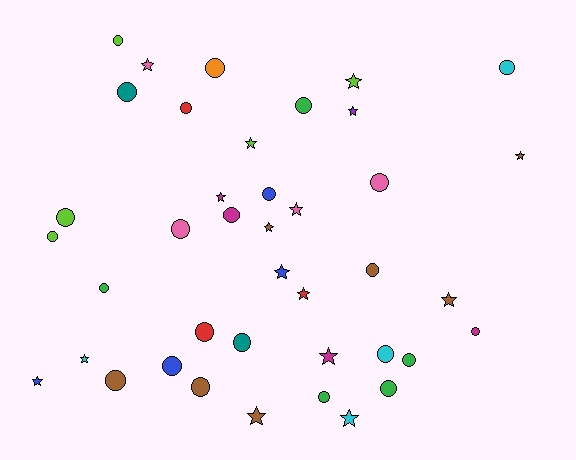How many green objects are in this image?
There are 5 green objects.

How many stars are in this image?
There are 16 stars.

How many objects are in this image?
There are 40 objects.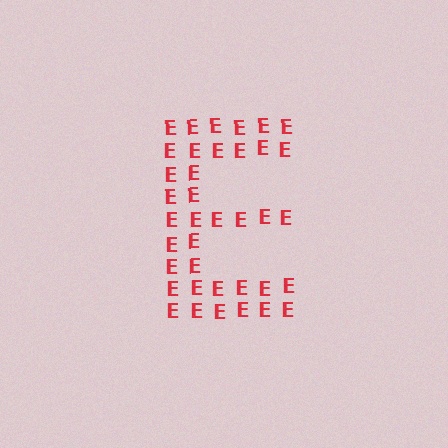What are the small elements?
The small elements are letter E's.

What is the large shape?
The large shape is the letter E.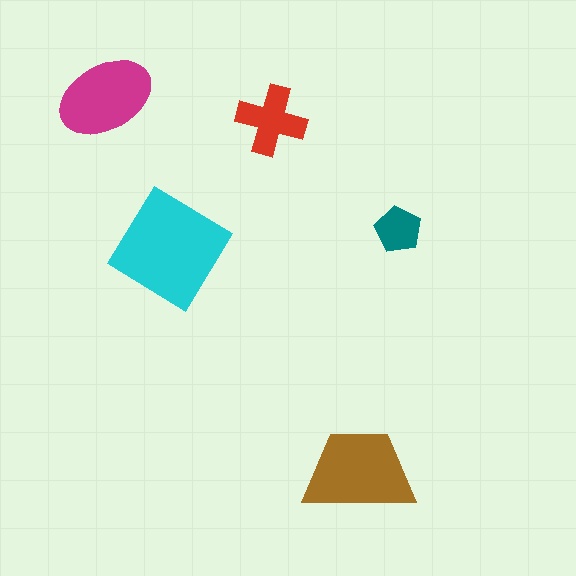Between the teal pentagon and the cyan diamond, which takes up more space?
The cyan diamond.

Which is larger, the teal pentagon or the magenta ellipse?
The magenta ellipse.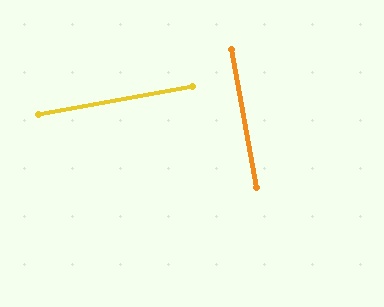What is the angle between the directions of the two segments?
Approximately 90 degrees.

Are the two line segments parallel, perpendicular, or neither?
Perpendicular — they meet at approximately 90°.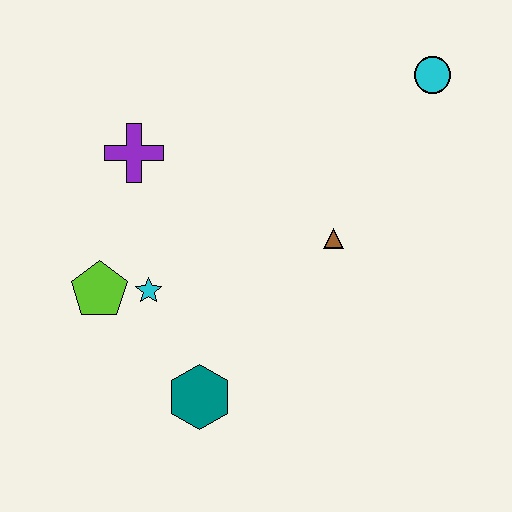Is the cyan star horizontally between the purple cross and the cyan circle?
Yes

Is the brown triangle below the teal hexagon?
No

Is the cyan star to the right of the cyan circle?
No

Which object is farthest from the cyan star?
The cyan circle is farthest from the cyan star.